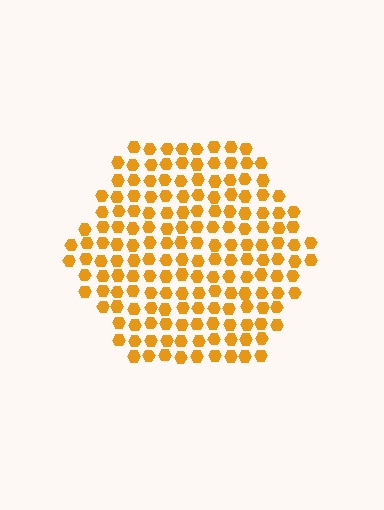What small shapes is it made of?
It is made of small hexagons.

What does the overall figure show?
The overall figure shows a hexagon.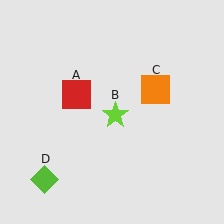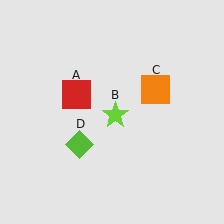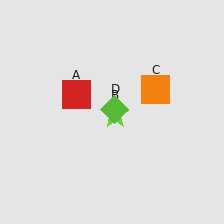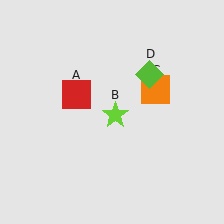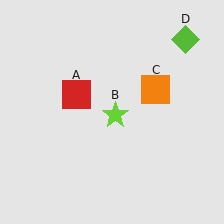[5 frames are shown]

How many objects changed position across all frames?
1 object changed position: lime diamond (object D).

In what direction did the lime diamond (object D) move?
The lime diamond (object D) moved up and to the right.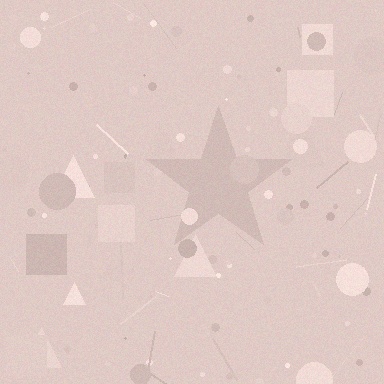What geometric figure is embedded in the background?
A star is embedded in the background.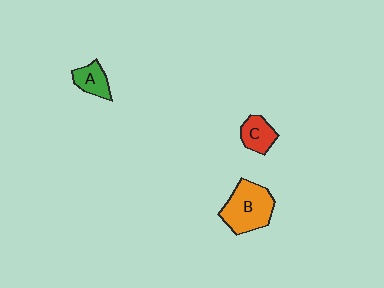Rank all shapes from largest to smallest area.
From largest to smallest: B (orange), C (red), A (green).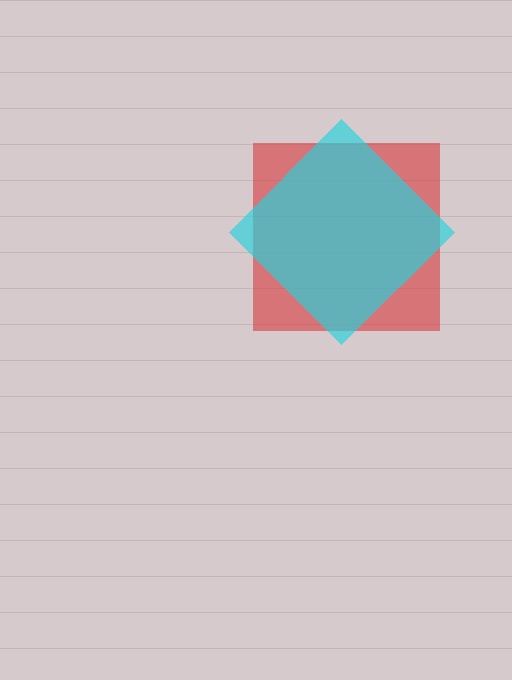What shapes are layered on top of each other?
The layered shapes are: a red square, a cyan diamond.